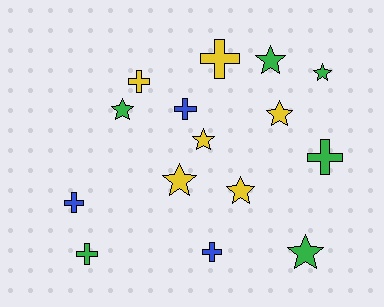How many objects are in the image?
There are 15 objects.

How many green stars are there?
There are 4 green stars.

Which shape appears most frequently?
Star, with 8 objects.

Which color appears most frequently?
Yellow, with 6 objects.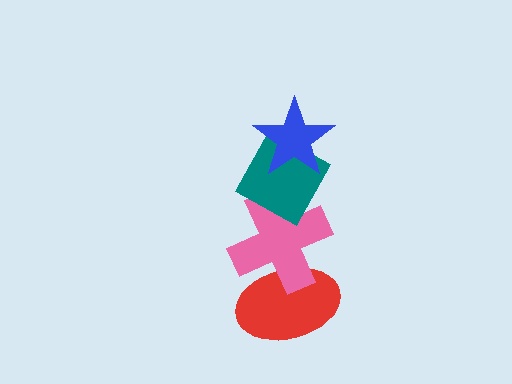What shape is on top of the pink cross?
The teal diamond is on top of the pink cross.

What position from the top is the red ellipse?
The red ellipse is 4th from the top.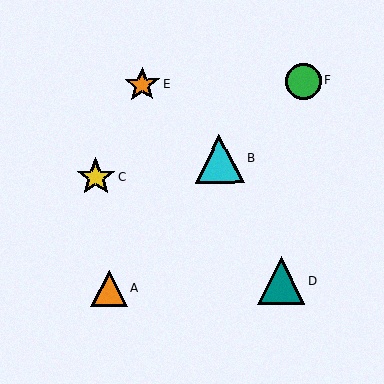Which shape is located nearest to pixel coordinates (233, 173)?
The cyan triangle (labeled B) at (219, 159) is nearest to that location.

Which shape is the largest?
The cyan triangle (labeled B) is the largest.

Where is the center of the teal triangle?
The center of the teal triangle is at (281, 281).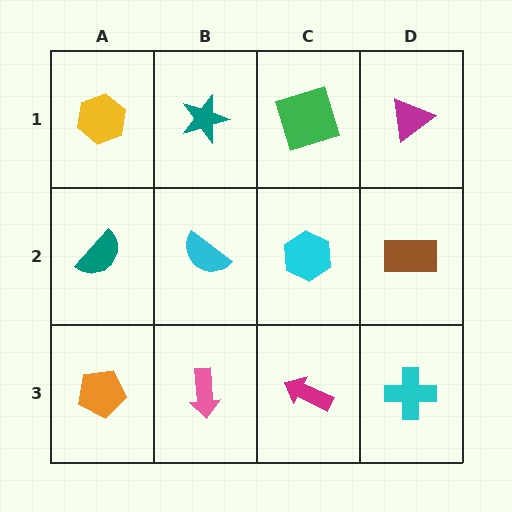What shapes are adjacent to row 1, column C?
A cyan hexagon (row 2, column C), a teal star (row 1, column B), a magenta triangle (row 1, column D).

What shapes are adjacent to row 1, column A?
A teal semicircle (row 2, column A), a teal star (row 1, column B).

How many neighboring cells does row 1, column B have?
3.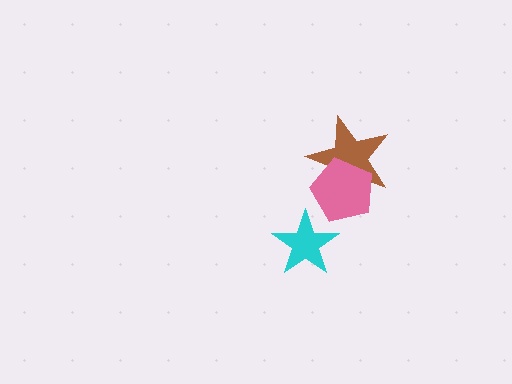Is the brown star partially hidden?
Yes, it is partially covered by another shape.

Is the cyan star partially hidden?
No, no other shape covers it.